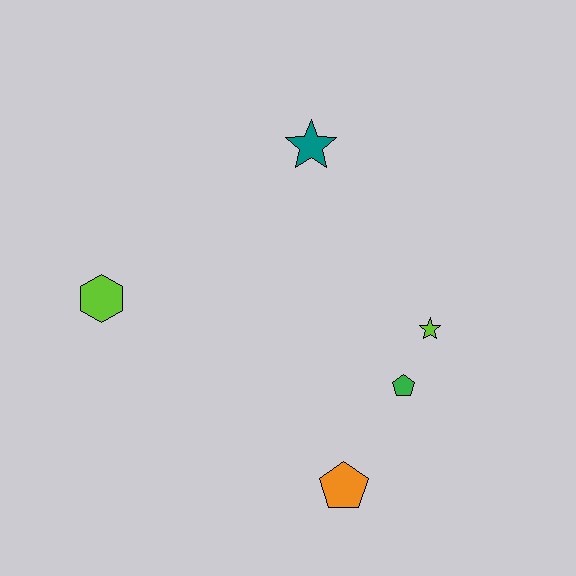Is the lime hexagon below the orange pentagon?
No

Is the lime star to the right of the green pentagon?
Yes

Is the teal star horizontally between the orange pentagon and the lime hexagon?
Yes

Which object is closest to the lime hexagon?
The teal star is closest to the lime hexagon.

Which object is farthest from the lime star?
The lime hexagon is farthest from the lime star.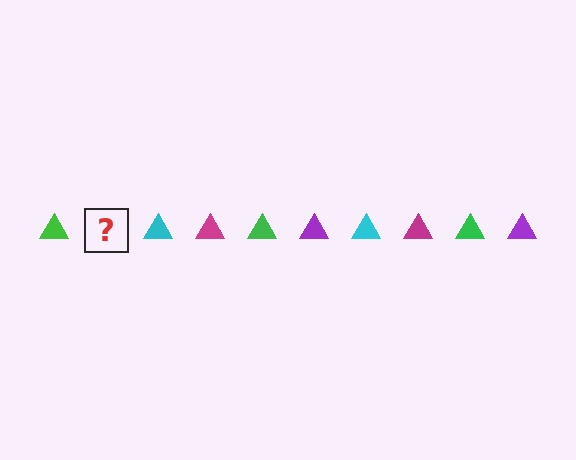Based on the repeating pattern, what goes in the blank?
The blank should be a purple triangle.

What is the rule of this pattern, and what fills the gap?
The rule is that the pattern cycles through green, purple, cyan, magenta triangles. The gap should be filled with a purple triangle.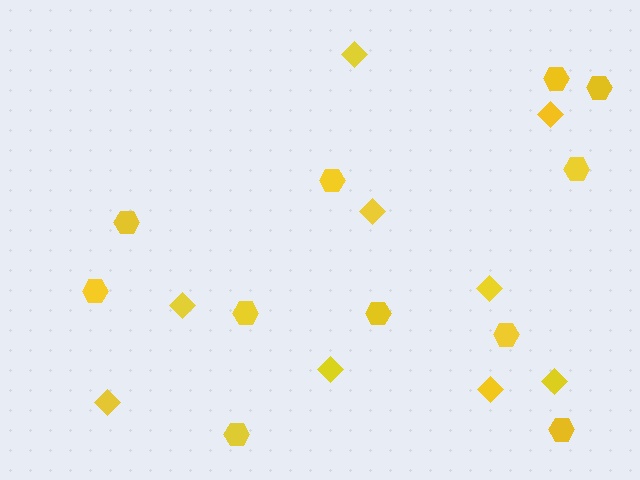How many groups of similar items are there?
There are 2 groups: one group of diamonds (9) and one group of hexagons (11).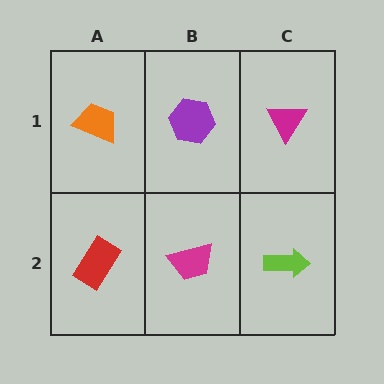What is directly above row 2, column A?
An orange trapezoid.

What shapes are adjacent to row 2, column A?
An orange trapezoid (row 1, column A), a magenta trapezoid (row 2, column B).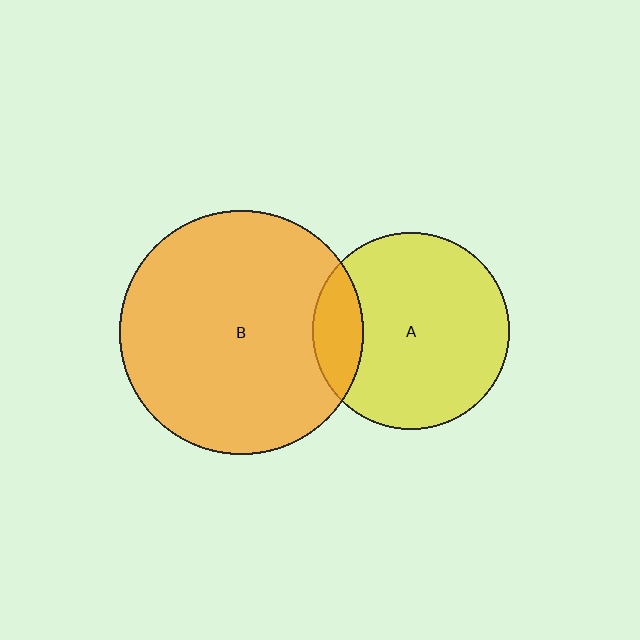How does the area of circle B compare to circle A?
Approximately 1.5 times.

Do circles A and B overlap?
Yes.